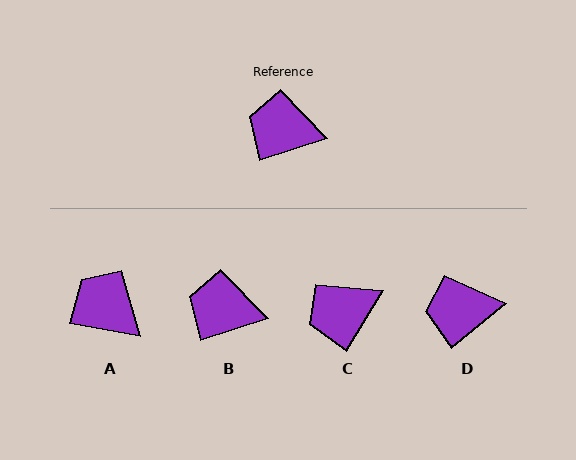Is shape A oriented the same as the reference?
No, it is off by about 28 degrees.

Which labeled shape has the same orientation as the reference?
B.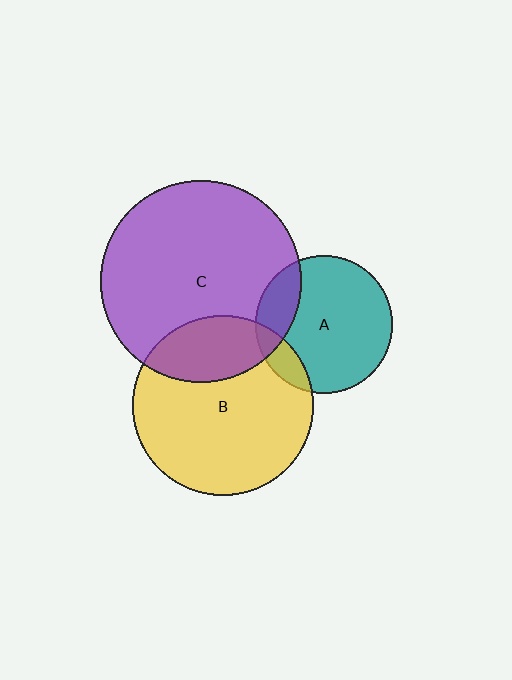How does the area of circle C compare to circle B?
Approximately 1.2 times.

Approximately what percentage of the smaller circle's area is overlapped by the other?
Approximately 25%.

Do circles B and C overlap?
Yes.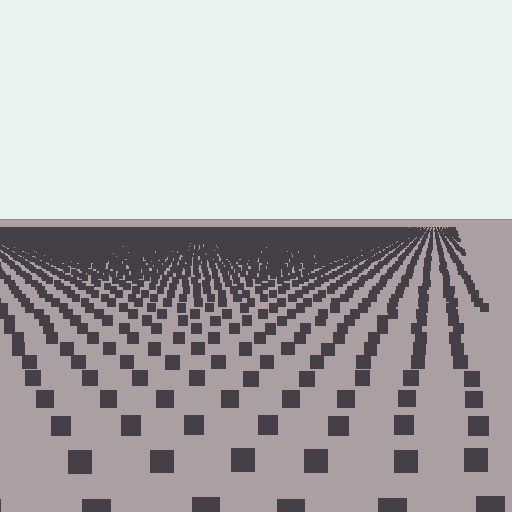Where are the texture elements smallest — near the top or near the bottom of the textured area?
Near the top.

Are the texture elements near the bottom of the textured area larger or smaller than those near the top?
Larger. Near the bottom, elements are closer to the viewer and appear at a bigger on-screen size.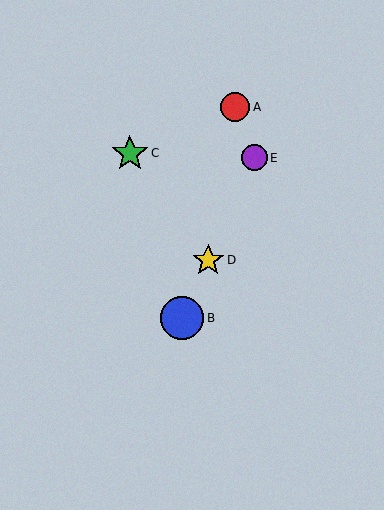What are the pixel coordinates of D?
Object D is at (208, 260).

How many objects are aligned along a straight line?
3 objects (B, D, E) are aligned along a straight line.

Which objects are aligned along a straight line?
Objects B, D, E are aligned along a straight line.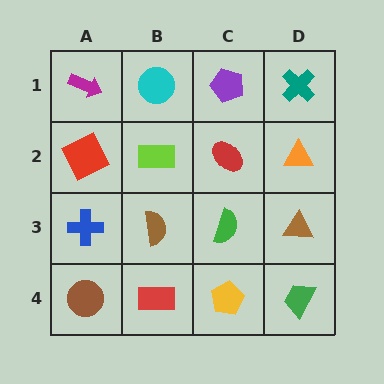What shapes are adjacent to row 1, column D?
An orange triangle (row 2, column D), a purple pentagon (row 1, column C).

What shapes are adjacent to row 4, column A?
A blue cross (row 3, column A), a red rectangle (row 4, column B).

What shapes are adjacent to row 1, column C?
A red ellipse (row 2, column C), a cyan circle (row 1, column B), a teal cross (row 1, column D).